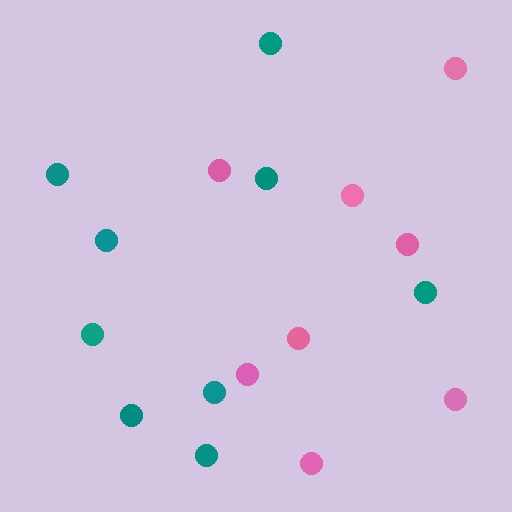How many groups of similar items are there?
There are 2 groups: one group of pink circles (8) and one group of teal circles (9).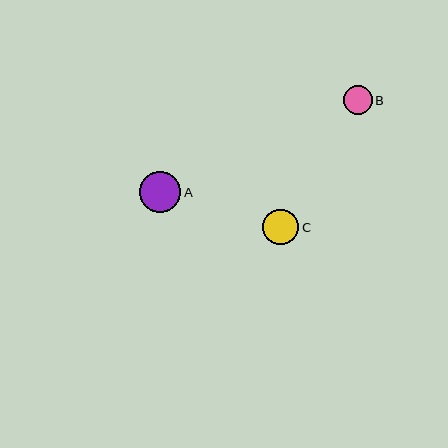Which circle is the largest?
Circle A is the largest with a size of approximately 41 pixels.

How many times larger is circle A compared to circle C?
Circle A is approximately 1.1 times the size of circle C.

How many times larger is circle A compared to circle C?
Circle A is approximately 1.1 times the size of circle C.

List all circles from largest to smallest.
From largest to smallest: A, C, B.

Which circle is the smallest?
Circle B is the smallest with a size of approximately 29 pixels.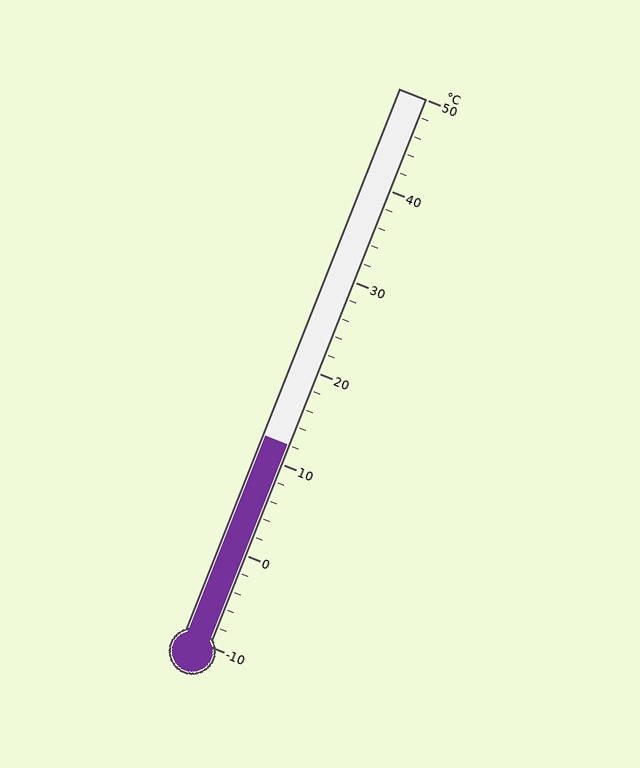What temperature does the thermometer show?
The thermometer shows approximately 12°C.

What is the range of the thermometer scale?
The thermometer scale ranges from -10°C to 50°C.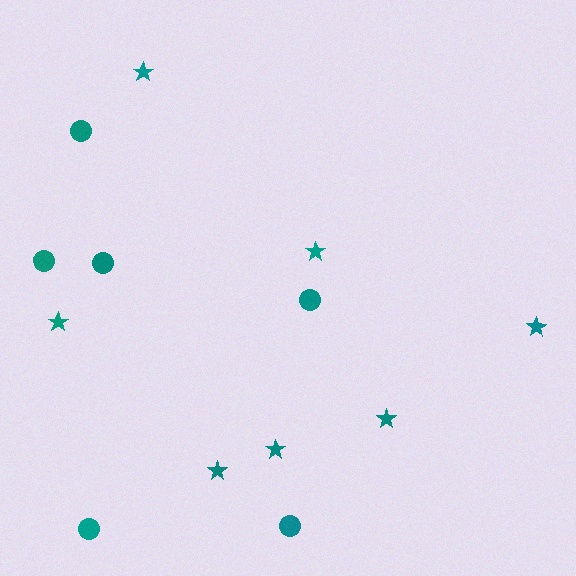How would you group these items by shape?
There are 2 groups: one group of stars (7) and one group of circles (6).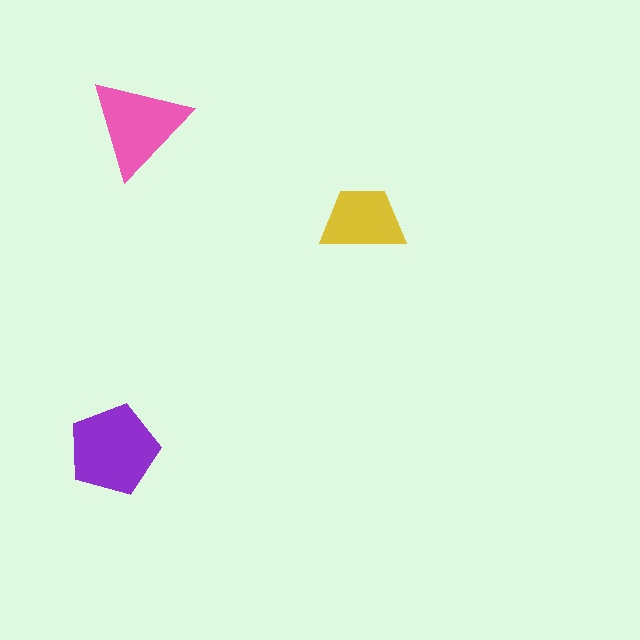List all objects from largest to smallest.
The purple pentagon, the pink triangle, the yellow trapezoid.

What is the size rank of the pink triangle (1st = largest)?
2nd.